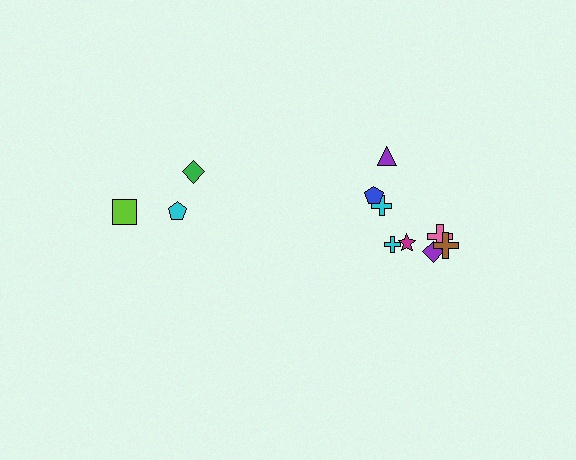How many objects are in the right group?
There are 8 objects.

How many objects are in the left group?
There are 3 objects.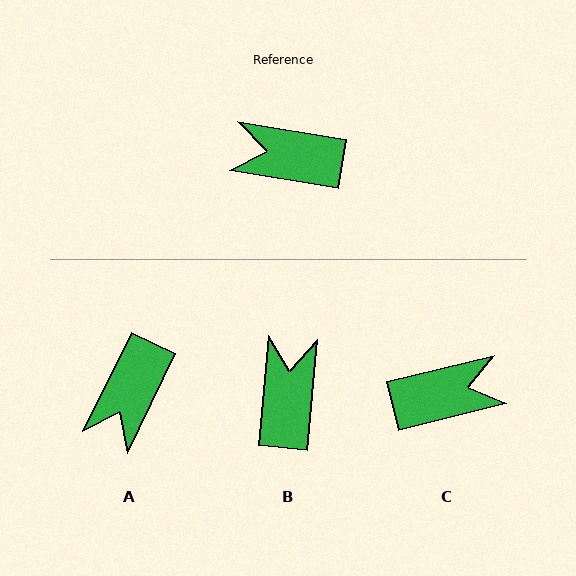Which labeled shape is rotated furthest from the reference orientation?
C, about 157 degrees away.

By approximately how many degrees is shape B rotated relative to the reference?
Approximately 86 degrees clockwise.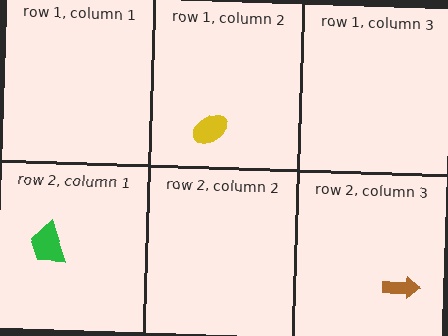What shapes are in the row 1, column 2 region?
The yellow ellipse.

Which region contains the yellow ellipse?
The row 1, column 2 region.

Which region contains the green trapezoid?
The row 2, column 1 region.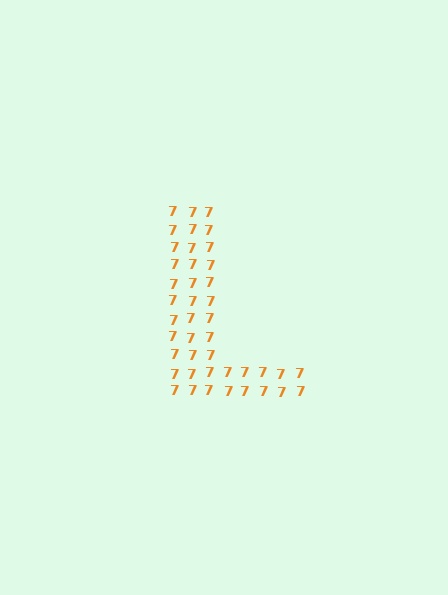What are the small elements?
The small elements are digit 7's.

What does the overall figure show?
The overall figure shows the letter L.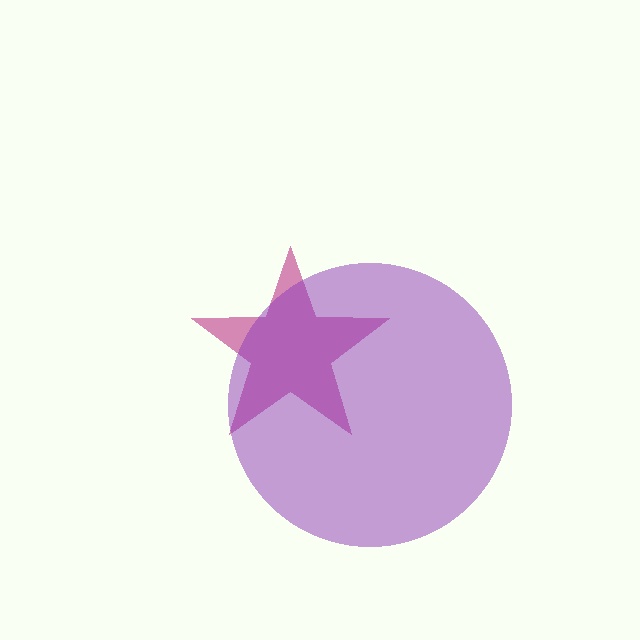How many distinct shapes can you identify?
There are 2 distinct shapes: a magenta star, a purple circle.